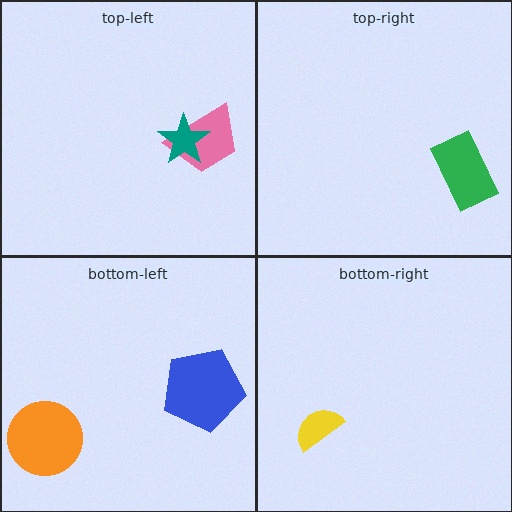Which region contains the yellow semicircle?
The bottom-right region.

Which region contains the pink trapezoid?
The top-left region.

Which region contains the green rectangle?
The top-right region.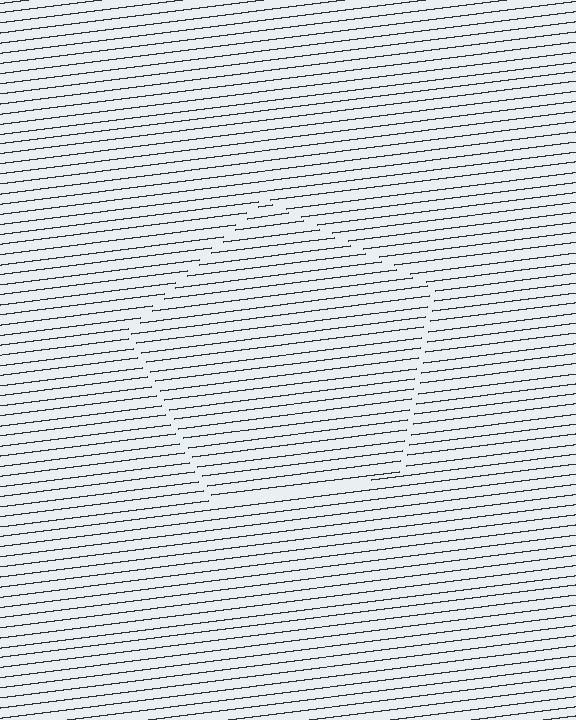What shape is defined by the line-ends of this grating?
An illusory pentagon. The interior of the shape contains the same grating, shifted by half a period — the contour is defined by the phase discontinuity where line-ends from the inner and outer gratings abut.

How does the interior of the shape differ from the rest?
The interior of the shape contains the same grating, shifted by half a period — the contour is defined by the phase discontinuity where line-ends from the inner and outer gratings abut.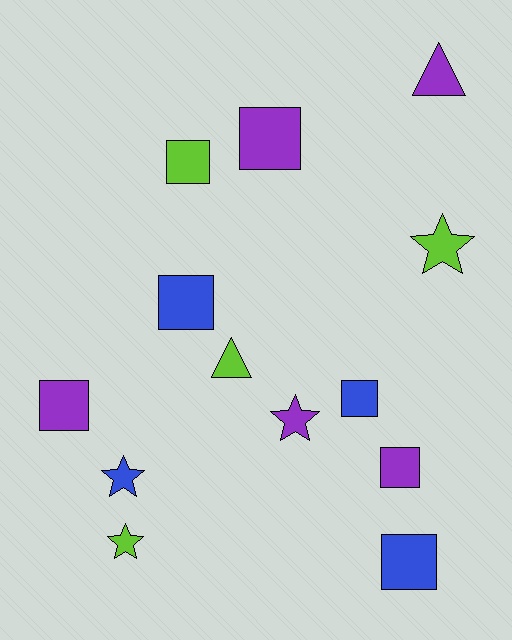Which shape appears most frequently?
Square, with 7 objects.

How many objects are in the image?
There are 13 objects.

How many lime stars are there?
There are 2 lime stars.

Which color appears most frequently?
Purple, with 5 objects.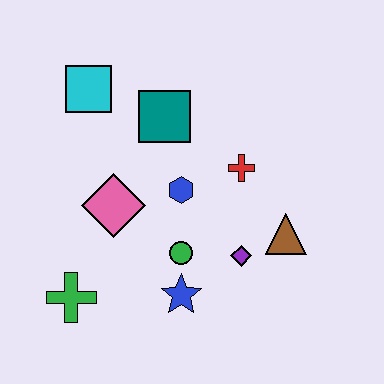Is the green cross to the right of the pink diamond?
No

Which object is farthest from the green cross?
The brown triangle is farthest from the green cross.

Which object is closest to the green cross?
The pink diamond is closest to the green cross.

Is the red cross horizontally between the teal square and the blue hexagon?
No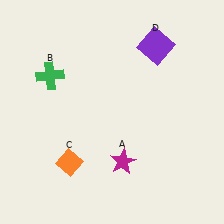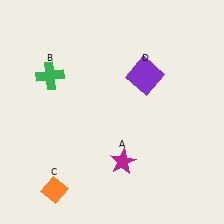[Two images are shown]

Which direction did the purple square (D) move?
The purple square (D) moved down.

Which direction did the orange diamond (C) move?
The orange diamond (C) moved down.